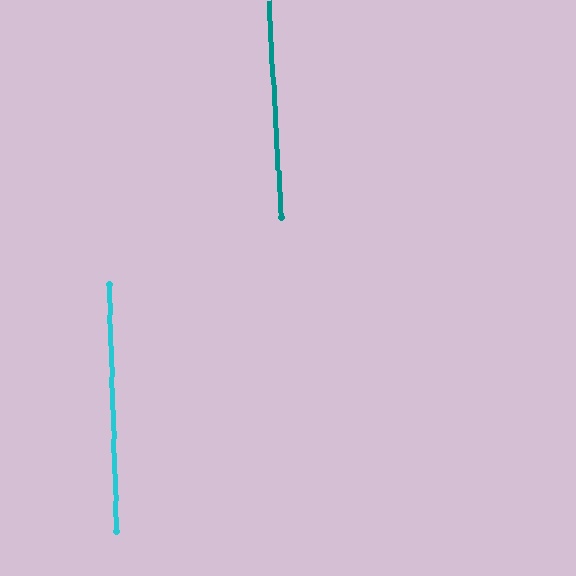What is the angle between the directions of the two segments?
Approximately 1 degree.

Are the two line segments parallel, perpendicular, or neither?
Parallel — their directions differ by only 1.5°.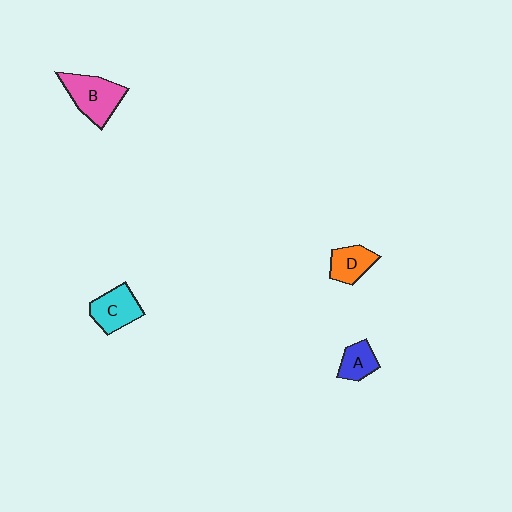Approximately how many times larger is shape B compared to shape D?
Approximately 1.6 times.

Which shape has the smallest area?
Shape A (blue).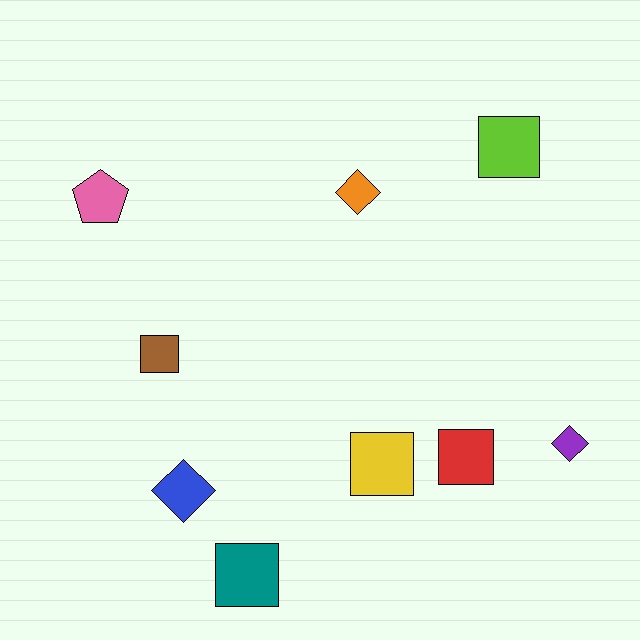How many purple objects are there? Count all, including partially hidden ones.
There is 1 purple object.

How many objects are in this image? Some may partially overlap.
There are 9 objects.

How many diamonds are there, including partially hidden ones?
There are 3 diamonds.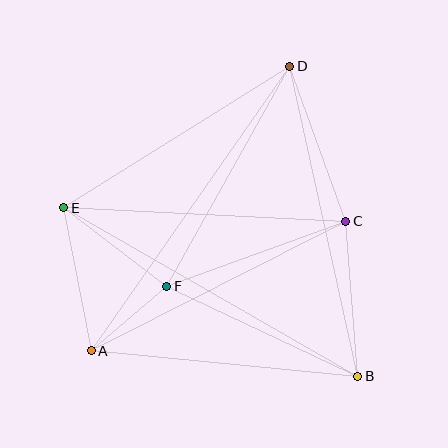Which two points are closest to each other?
Points A and F are closest to each other.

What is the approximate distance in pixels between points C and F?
The distance between C and F is approximately 190 pixels.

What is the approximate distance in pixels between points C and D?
The distance between C and D is approximately 164 pixels.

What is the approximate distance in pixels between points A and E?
The distance between A and E is approximately 146 pixels.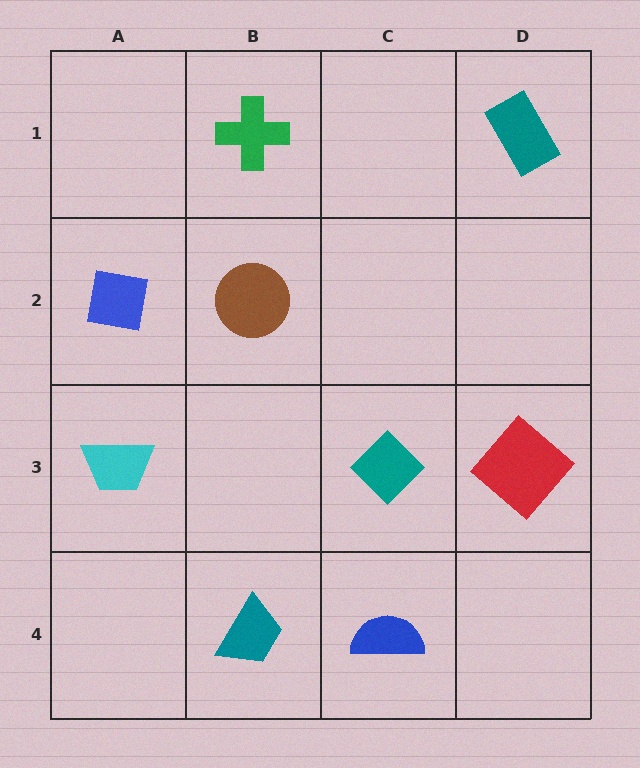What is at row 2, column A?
A blue square.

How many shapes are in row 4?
2 shapes.